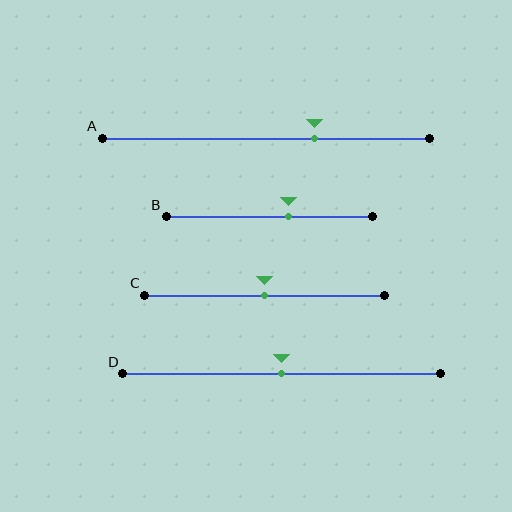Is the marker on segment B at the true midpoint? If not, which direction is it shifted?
No, the marker on segment B is shifted to the right by about 9% of the segment length.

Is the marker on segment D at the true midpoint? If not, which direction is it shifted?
Yes, the marker on segment D is at the true midpoint.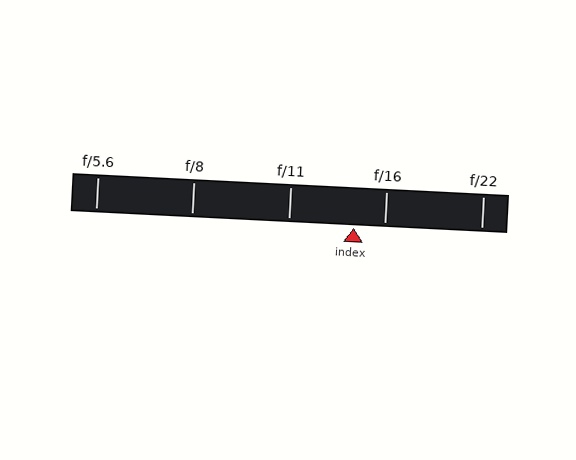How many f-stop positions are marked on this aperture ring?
There are 5 f-stop positions marked.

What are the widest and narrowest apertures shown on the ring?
The widest aperture shown is f/5.6 and the narrowest is f/22.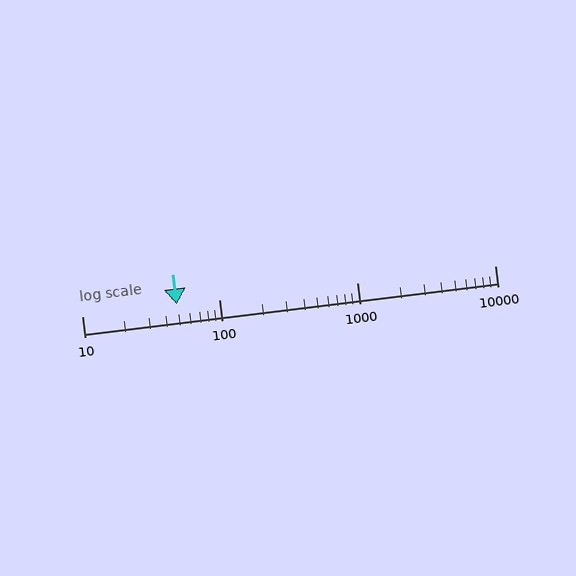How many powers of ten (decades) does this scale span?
The scale spans 3 decades, from 10 to 10000.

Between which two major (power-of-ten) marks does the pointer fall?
The pointer is between 10 and 100.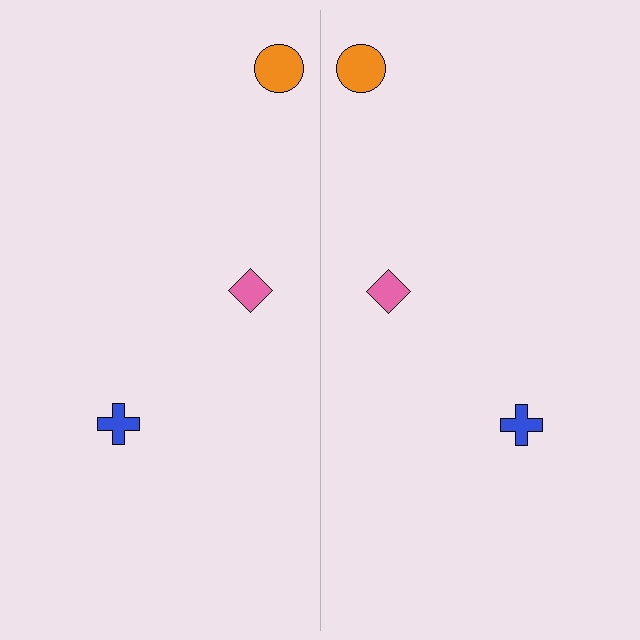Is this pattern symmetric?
Yes, this pattern has bilateral (reflection) symmetry.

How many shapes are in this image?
There are 6 shapes in this image.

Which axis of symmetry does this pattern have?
The pattern has a vertical axis of symmetry running through the center of the image.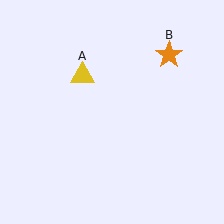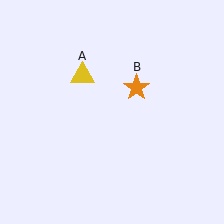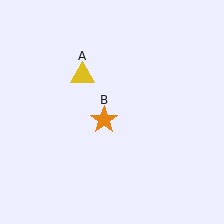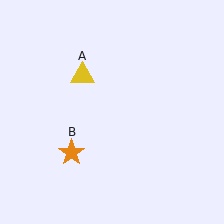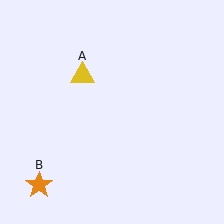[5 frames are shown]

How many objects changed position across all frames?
1 object changed position: orange star (object B).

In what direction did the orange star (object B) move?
The orange star (object B) moved down and to the left.